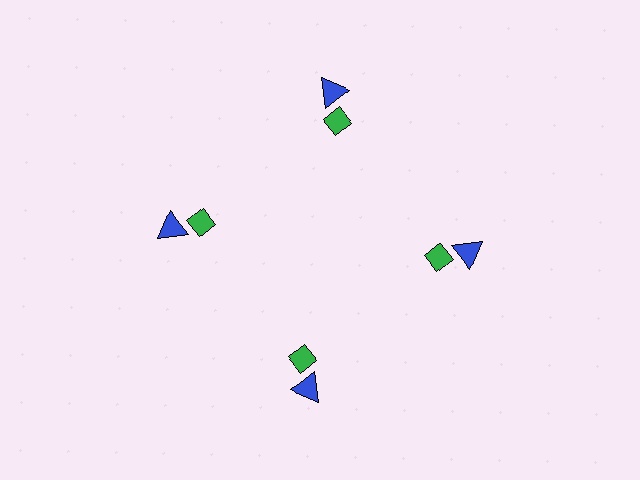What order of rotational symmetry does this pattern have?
This pattern has 4-fold rotational symmetry.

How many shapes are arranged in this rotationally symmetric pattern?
There are 8 shapes, arranged in 4 groups of 2.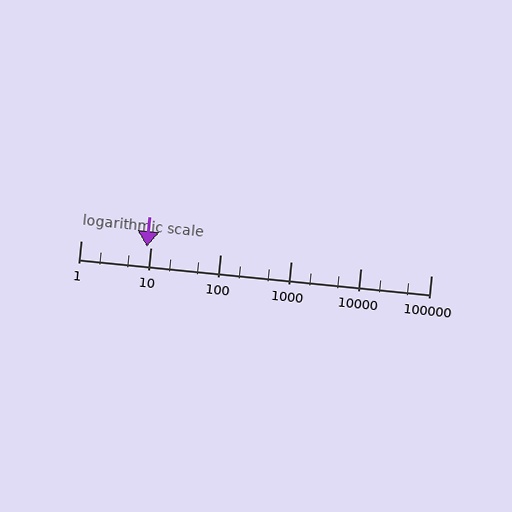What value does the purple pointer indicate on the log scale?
The pointer indicates approximately 8.9.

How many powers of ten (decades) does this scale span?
The scale spans 5 decades, from 1 to 100000.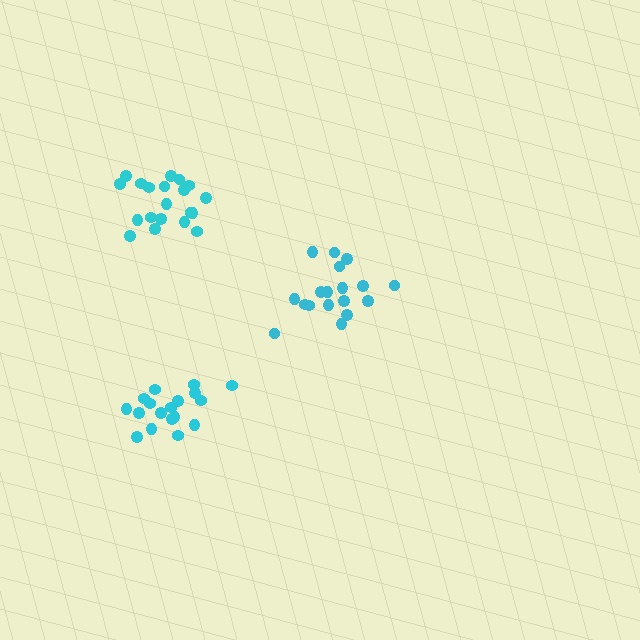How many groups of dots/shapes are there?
There are 3 groups.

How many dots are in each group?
Group 1: 18 dots, Group 2: 18 dots, Group 3: 20 dots (56 total).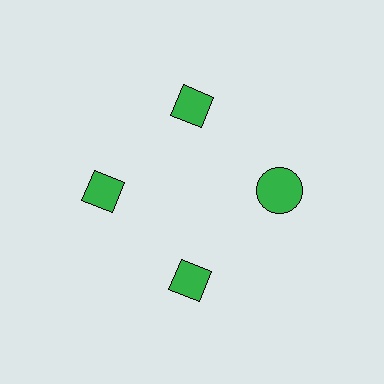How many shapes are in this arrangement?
There are 4 shapes arranged in a ring pattern.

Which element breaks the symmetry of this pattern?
The green circle at roughly the 3 o'clock position breaks the symmetry. All other shapes are green diamonds.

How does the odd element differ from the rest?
It has a different shape: circle instead of diamond.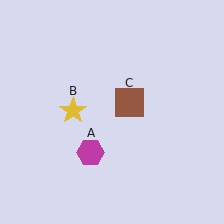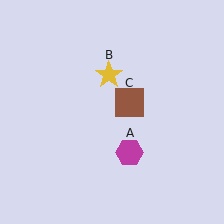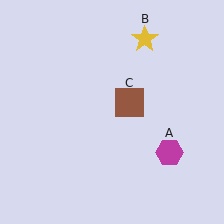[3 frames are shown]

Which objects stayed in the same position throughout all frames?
Brown square (object C) remained stationary.